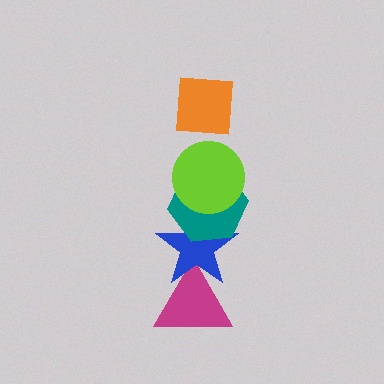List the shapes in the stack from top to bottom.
From top to bottom: the orange square, the lime circle, the teal hexagon, the blue star, the magenta triangle.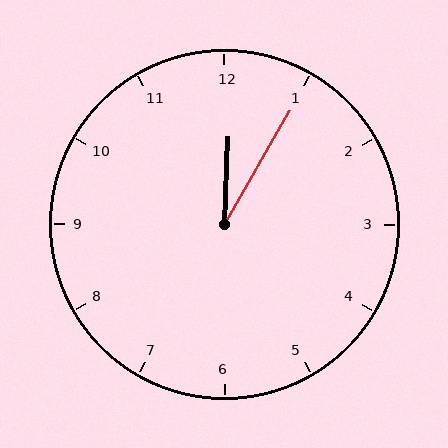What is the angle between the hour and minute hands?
Approximately 28 degrees.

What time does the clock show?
12:05.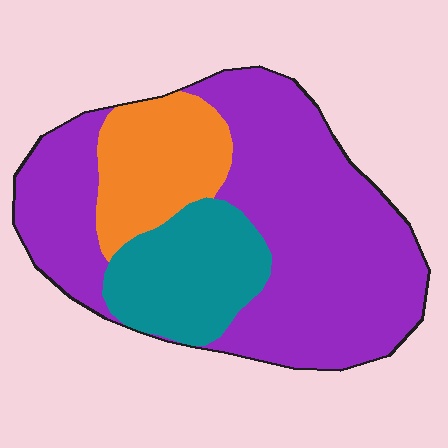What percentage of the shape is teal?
Teal covers 19% of the shape.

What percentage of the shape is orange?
Orange takes up about one sixth (1/6) of the shape.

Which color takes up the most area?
Purple, at roughly 65%.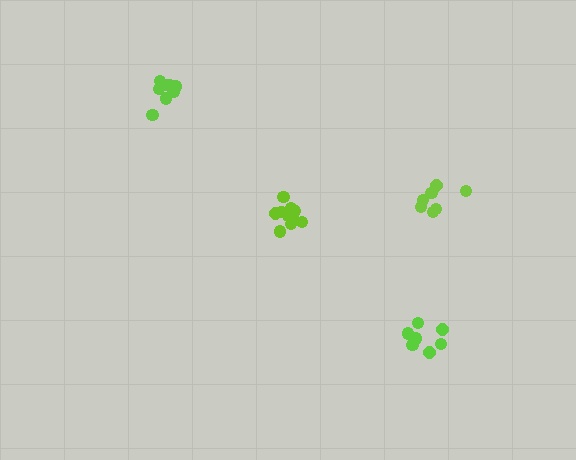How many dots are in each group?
Group 1: 11 dots, Group 2: 8 dots, Group 3: 8 dots, Group 4: 7 dots (34 total).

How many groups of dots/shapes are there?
There are 4 groups.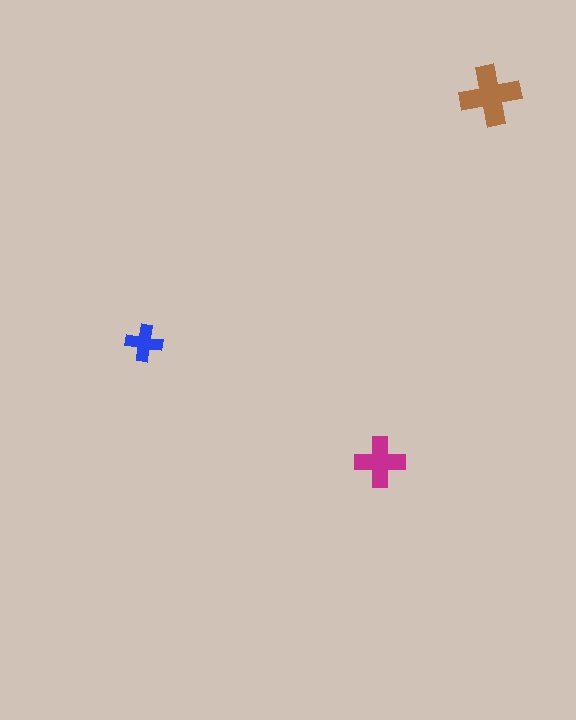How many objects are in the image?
There are 3 objects in the image.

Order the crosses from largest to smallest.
the brown one, the magenta one, the blue one.